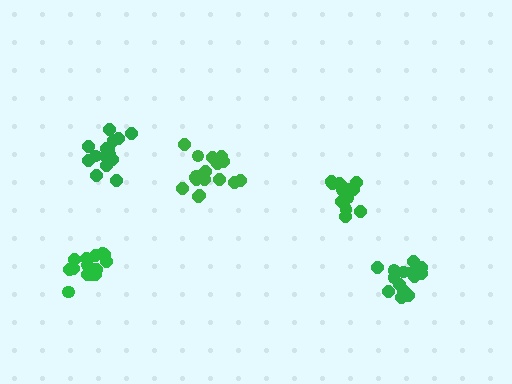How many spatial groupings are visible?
There are 5 spatial groupings.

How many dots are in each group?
Group 1: 16 dots, Group 2: 13 dots, Group 3: 18 dots, Group 4: 15 dots, Group 5: 14 dots (76 total).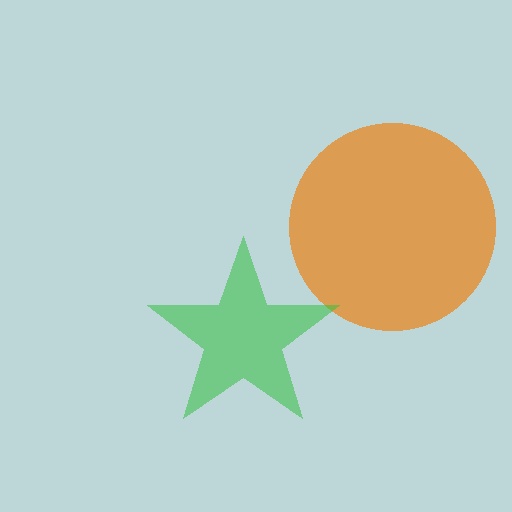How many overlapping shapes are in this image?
There are 2 overlapping shapes in the image.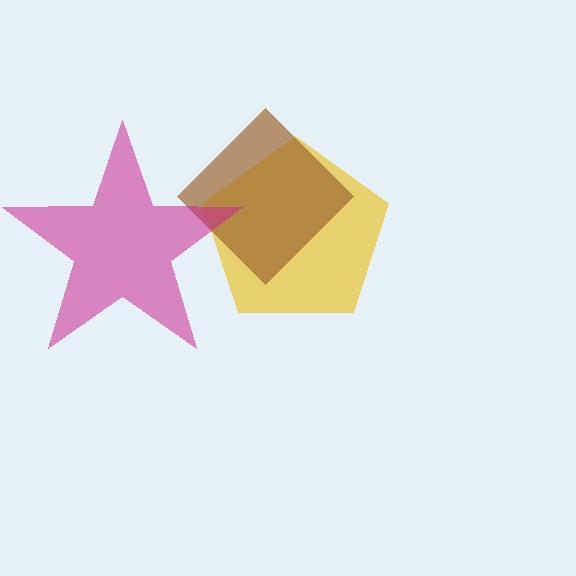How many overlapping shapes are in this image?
There are 3 overlapping shapes in the image.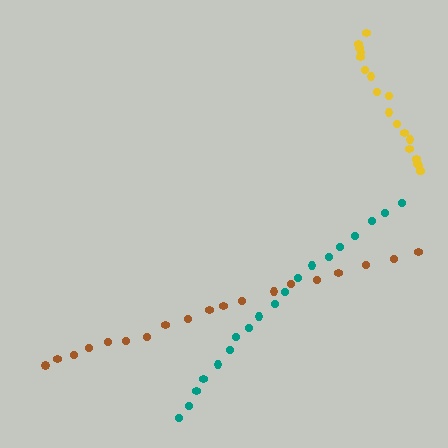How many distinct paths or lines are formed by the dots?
There are 3 distinct paths.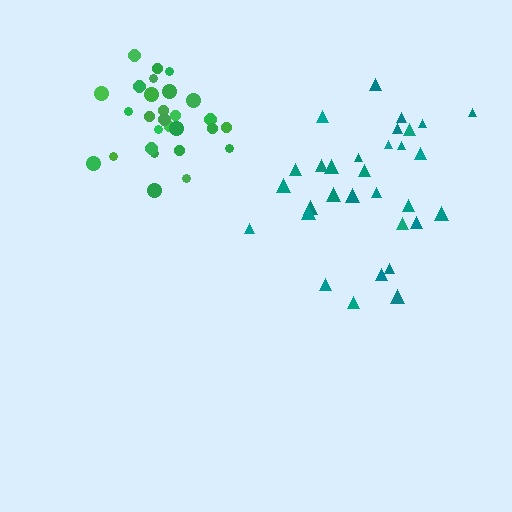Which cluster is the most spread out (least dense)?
Teal.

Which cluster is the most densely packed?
Green.